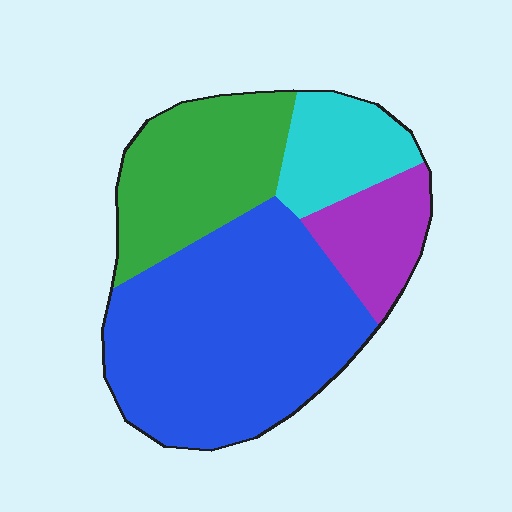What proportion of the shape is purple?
Purple takes up less than a quarter of the shape.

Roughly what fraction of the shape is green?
Green takes up about one quarter (1/4) of the shape.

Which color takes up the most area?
Blue, at roughly 50%.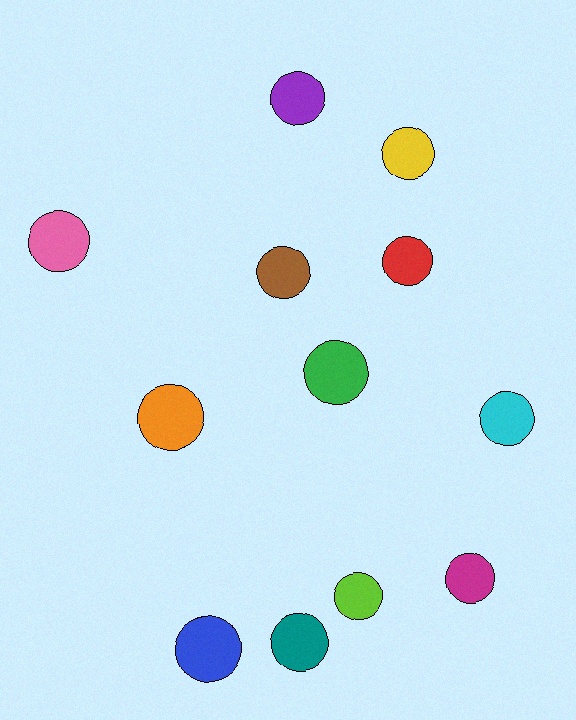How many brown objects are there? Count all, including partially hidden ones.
There is 1 brown object.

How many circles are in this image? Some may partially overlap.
There are 12 circles.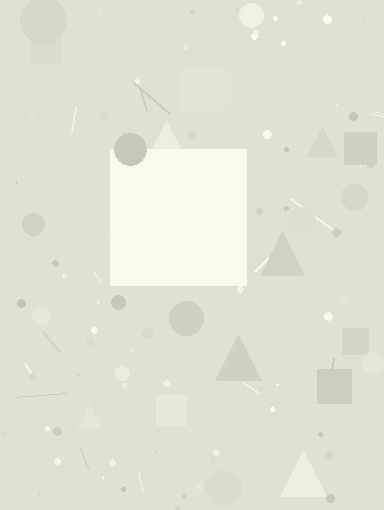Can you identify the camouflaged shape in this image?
The camouflaged shape is a square.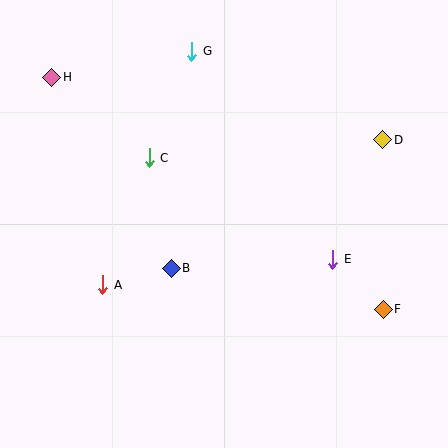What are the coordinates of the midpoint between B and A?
The midpoint between B and A is at (137, 277).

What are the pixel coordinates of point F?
Point F is at (383, 309).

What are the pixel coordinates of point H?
Point H is at (52, 77).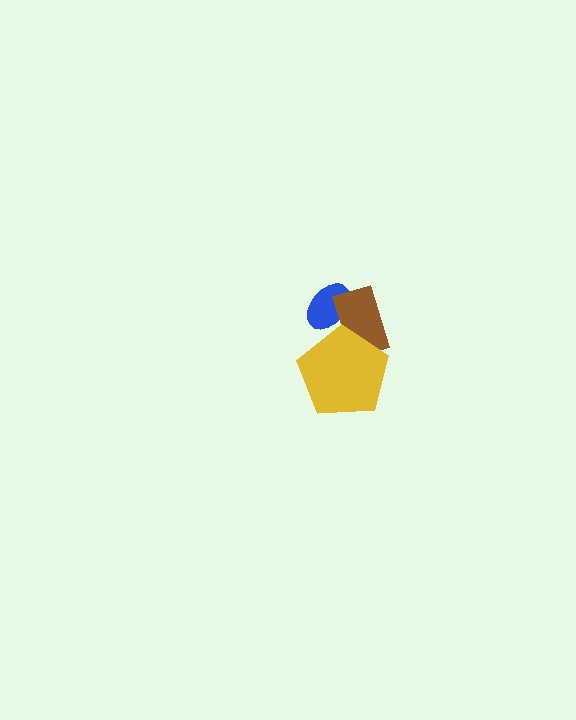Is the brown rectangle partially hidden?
Yes, it is partially covered by another shape.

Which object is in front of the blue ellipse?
The brown rectangle is in front of the blue ellipse.